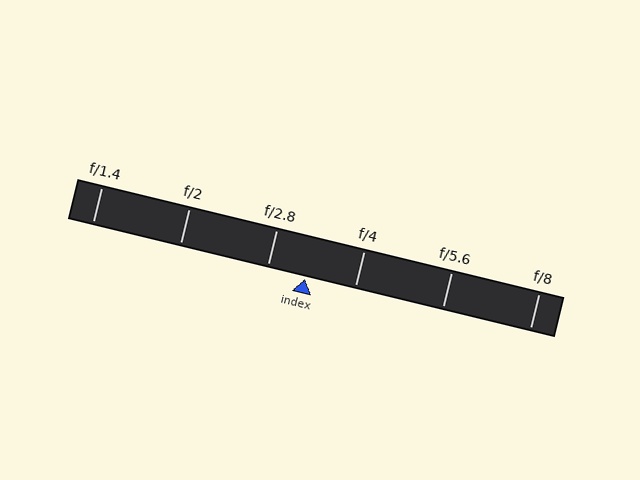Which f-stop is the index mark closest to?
The index mark is closest to f/2.8.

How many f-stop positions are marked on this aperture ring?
There are 6 f-stop positions marked.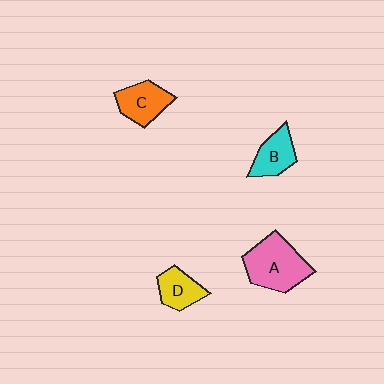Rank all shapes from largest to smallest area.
From largest to smallest: A (pink), C (orange), B (cyan), D (yellow).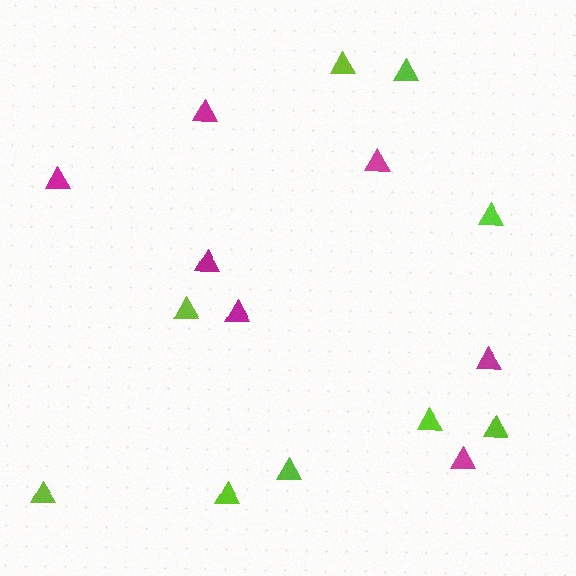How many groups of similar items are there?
There are 2 groups: one group of lime triangles (9) and one group of magenta triangles (7).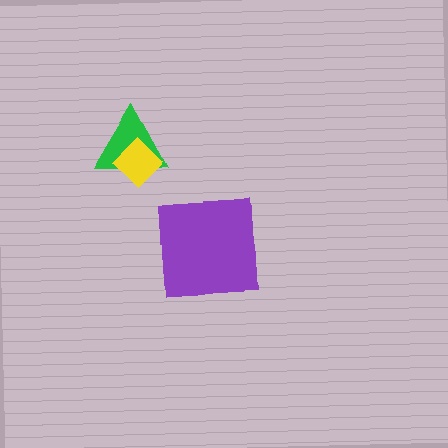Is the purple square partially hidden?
No, no other shape covers it.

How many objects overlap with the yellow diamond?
1 object overlaps with the yellow diamond.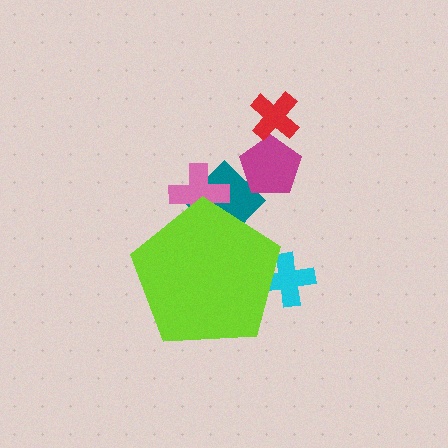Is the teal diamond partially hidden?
Yes, the teal diamond is partially hidden behind the lime pentagon.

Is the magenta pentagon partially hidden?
No, the magenta pentagon is fully visible.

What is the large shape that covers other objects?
A lime pentagon.